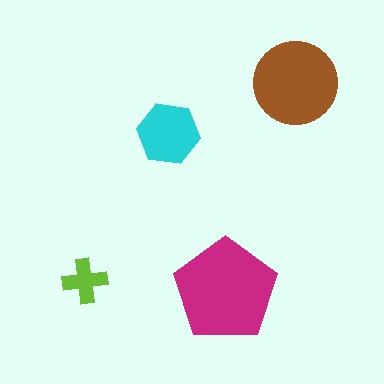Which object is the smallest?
The lime cross.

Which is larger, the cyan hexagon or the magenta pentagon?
The magenta pentagon.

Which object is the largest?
The magenta pentagon.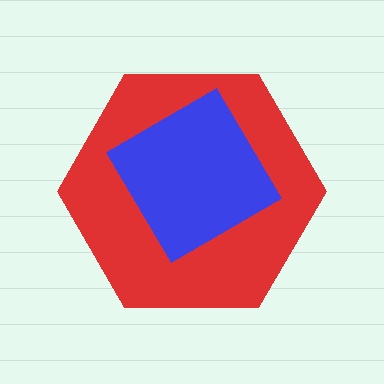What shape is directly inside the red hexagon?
The blue diamond.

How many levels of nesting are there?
2.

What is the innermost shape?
The blue diamond.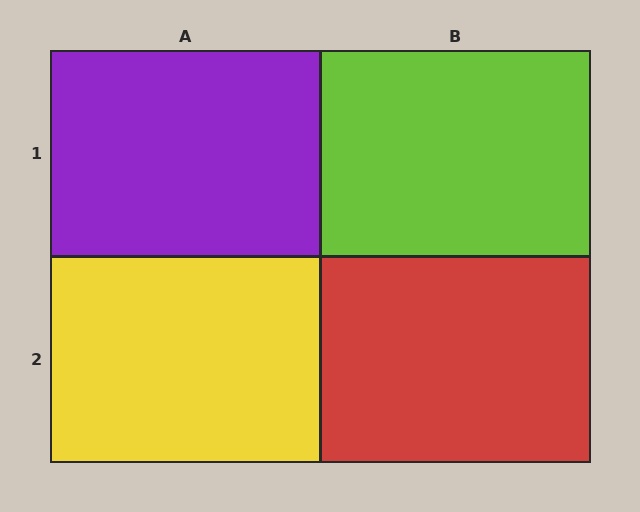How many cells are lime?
1 cell is lime.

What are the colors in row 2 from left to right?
Yellow, red.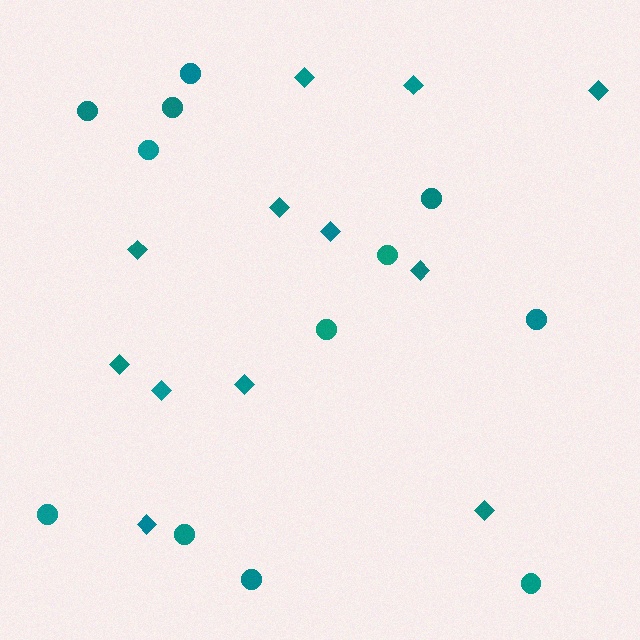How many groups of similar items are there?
There are 2 groups: one group of circles (12) and one group of diamonds (12).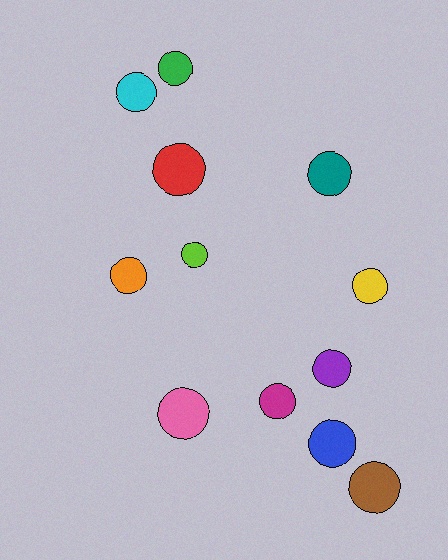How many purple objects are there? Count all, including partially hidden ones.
There is 1 purple object.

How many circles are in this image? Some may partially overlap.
There are 12 circles.